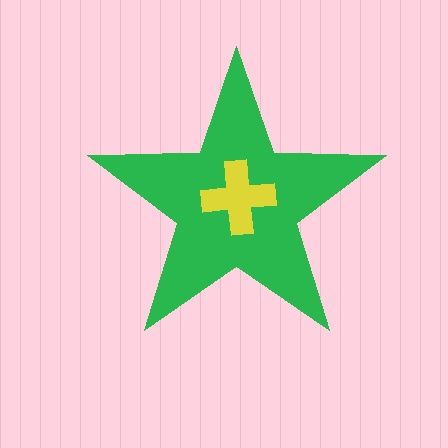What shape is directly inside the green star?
The yellow cross.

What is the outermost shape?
The green star.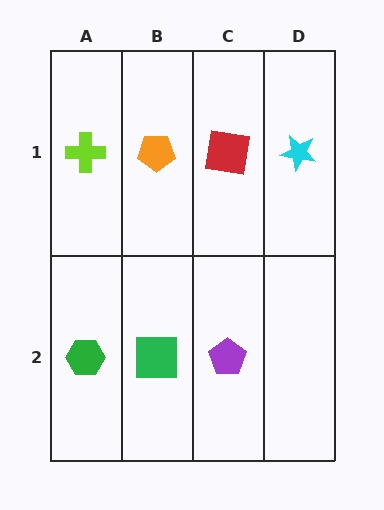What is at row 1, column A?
A lime cross.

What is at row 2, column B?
A green square.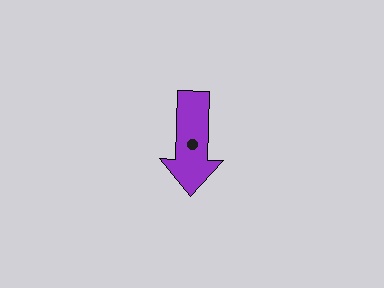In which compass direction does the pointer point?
South.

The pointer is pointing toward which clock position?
Roughly 6 o'clock.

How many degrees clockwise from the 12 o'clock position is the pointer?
Approximately 182 degrees.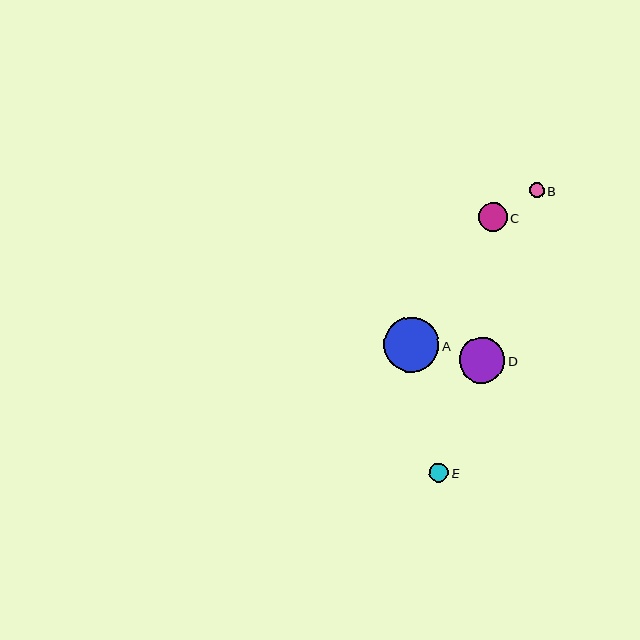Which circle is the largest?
Circle A is the largest with a size of approximately 55 pixels.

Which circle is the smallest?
Circle B is the smallest with a size of approximately 15 pixels.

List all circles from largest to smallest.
From largest to smallest: A, D, C, E, B.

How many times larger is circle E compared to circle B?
Circle E is approximately 1.2 times the size of circle B.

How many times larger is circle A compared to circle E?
Circle A is approximately 2.9 times the size of circle E.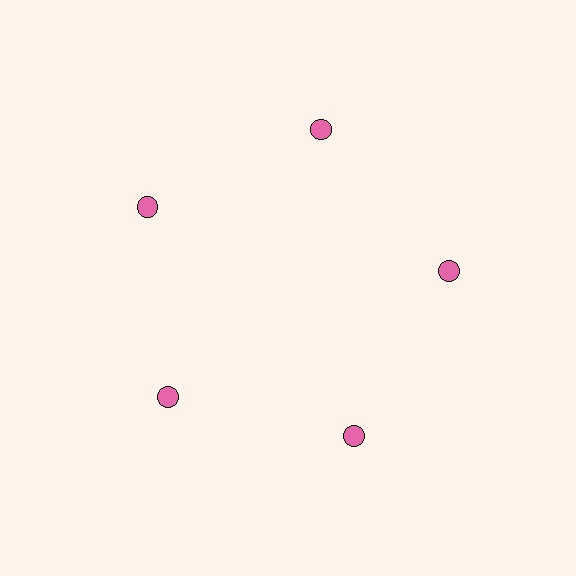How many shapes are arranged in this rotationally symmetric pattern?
There are 5 shapes, arranged in 5 groups of 1.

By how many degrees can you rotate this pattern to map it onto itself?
The pattern maps onto itself every 72 degrees of rotation.